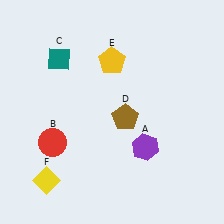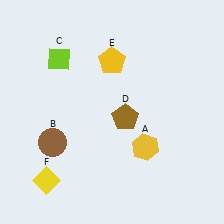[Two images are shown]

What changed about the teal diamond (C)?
In Image 1, C is teal. In Image 2, it changed to lime.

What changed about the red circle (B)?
In Image 1, B is red. In Image 2, it changed to brown.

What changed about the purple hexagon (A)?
In Image 1, A is purple. In Image 2, it changed to yellow.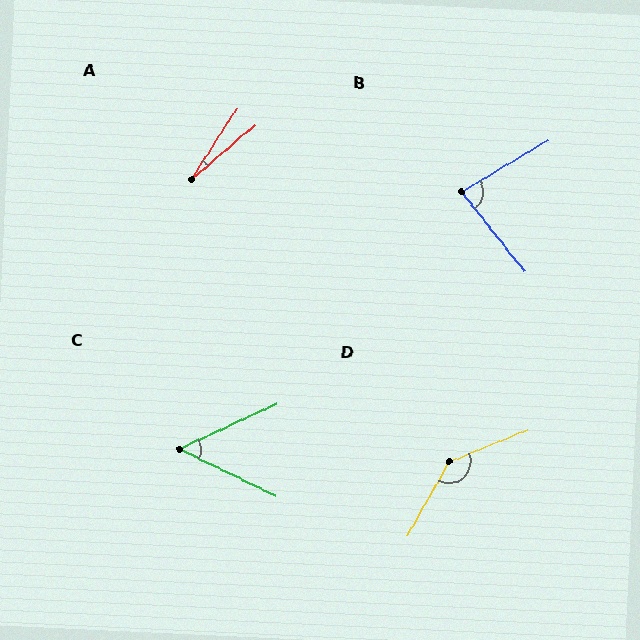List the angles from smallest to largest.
A (17°), C (51°), B (83°), D (141°).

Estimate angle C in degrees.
Approximately 51 degrees.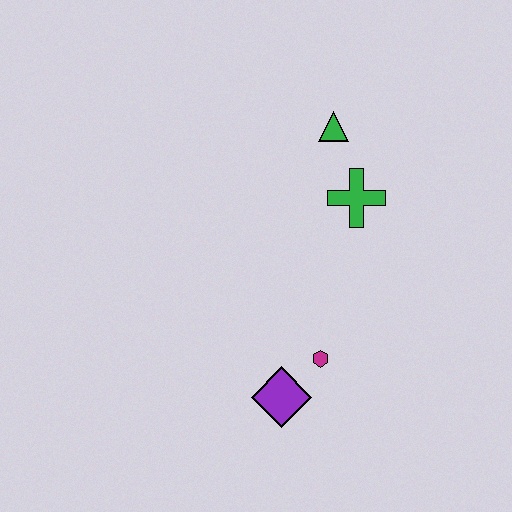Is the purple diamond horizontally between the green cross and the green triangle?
No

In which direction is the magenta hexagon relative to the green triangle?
The magenta hexagon is below the green triangle.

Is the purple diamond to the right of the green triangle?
No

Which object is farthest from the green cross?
The purple diamond is farthest from the green cross.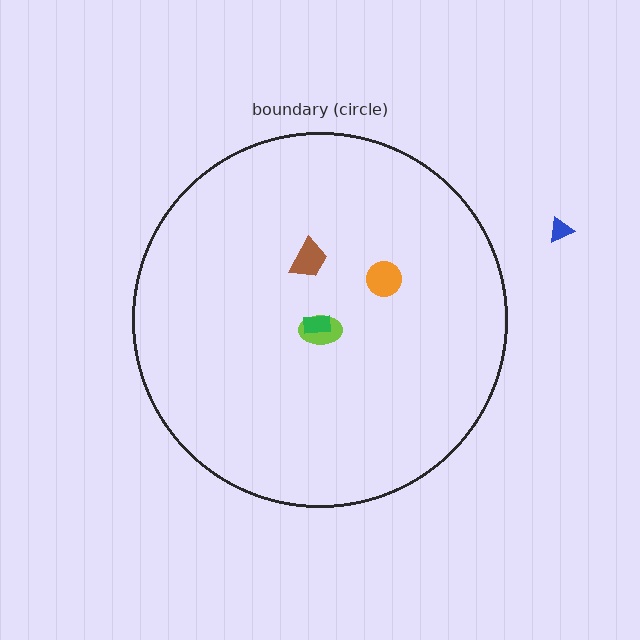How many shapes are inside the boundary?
4 inside, 1 outside.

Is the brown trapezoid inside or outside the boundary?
Inside.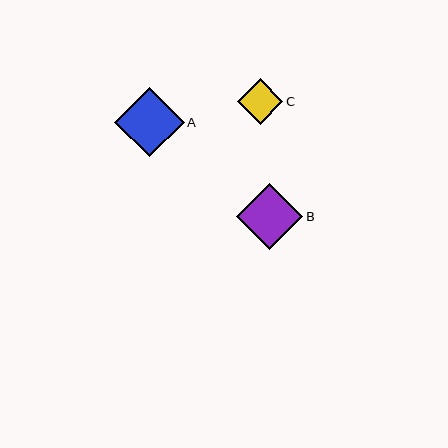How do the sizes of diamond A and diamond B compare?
Diamond A and diamond B are approximately the same size.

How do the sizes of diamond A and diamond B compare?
Diamond A and diamond B are approximately the same size.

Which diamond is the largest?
Diamond A is the largest with a size of approximately 70 pixels.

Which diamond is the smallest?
Diamond C is the smallest with a size of approximately 46 pixels.